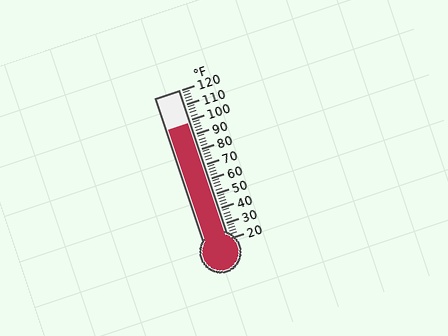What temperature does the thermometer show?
The thermometer shows approximately 98°F.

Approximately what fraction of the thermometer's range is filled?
The thermometer is filled to approximately 80% of its range.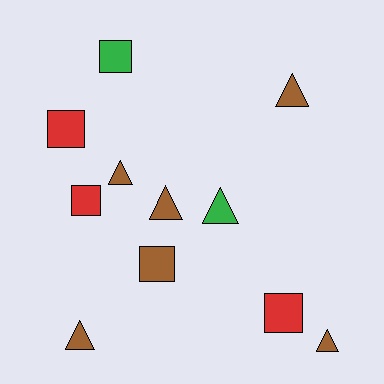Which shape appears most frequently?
Triangle, with 6 objects.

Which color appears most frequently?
Brown, with 6 objects.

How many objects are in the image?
There are 11 objects.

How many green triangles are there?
There is 1 green triangle.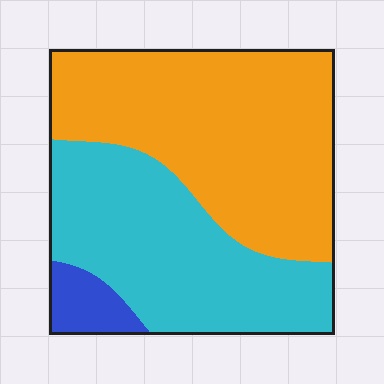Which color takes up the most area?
Orange, at roughly 50%.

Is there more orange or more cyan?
Orange.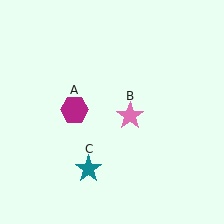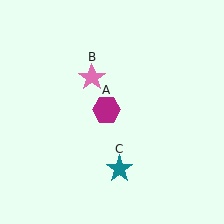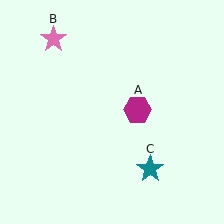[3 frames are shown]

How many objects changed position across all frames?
3 objects changed position: magenta hexagon (object A), pink star (object B), teal star (object C).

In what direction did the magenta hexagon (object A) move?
The magenta hexagon (object A) moved right.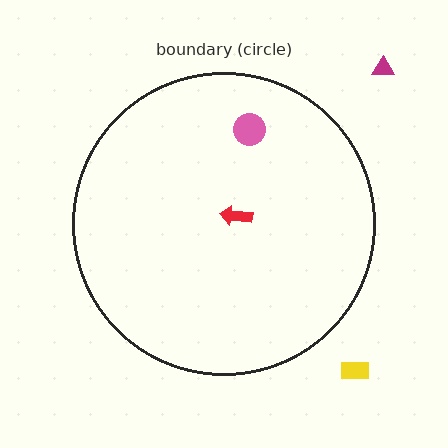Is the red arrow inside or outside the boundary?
Inside.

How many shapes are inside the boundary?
2 inside, 2 outside.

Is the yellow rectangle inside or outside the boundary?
Outside.